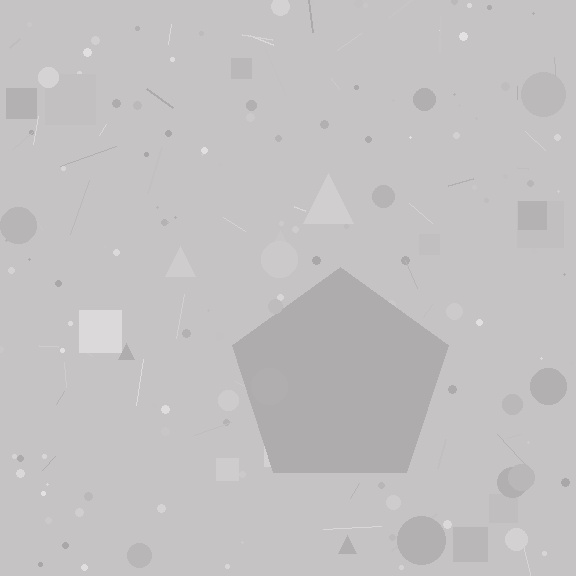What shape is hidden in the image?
A pentagon is hidden in the image.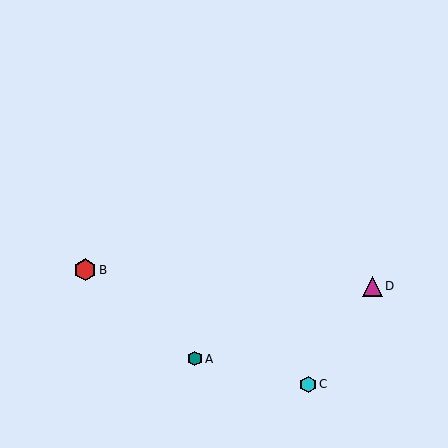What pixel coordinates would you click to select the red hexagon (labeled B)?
Click at (85, 270) to select the red hexagon B.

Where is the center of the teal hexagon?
The center of the teal hexagon is at (195, 359).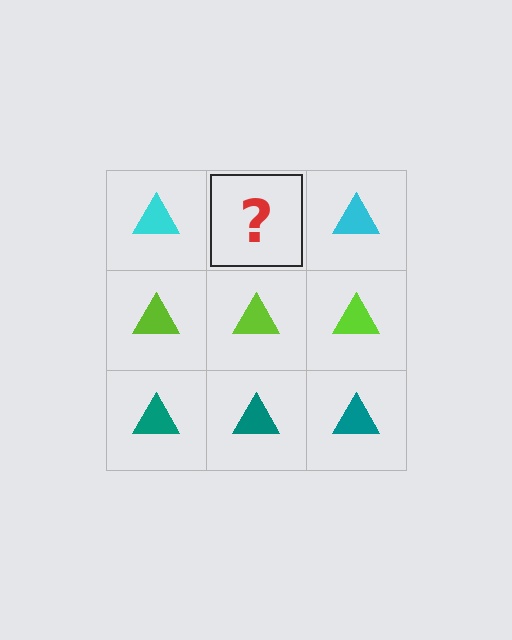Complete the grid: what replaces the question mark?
The question mark should be replaced with a cyan triangle.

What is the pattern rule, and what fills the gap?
The rule is that each row has a consistent color. The gap should be filled with a cyan triangle.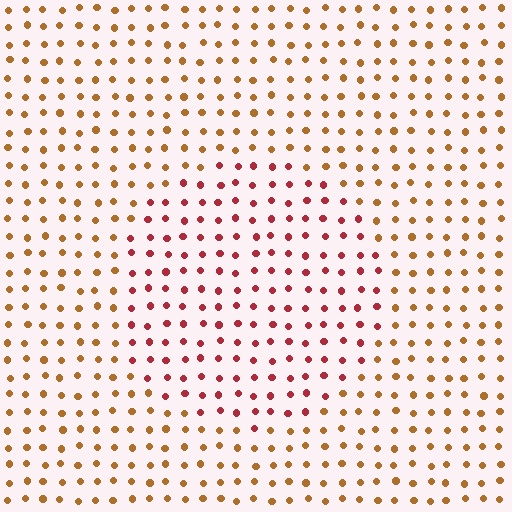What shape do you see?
I see a circle.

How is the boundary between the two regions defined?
The boundary is defined purely by a slight shift in hue (about 40 degrees). Spacing, size, and orientation are identical on both sides.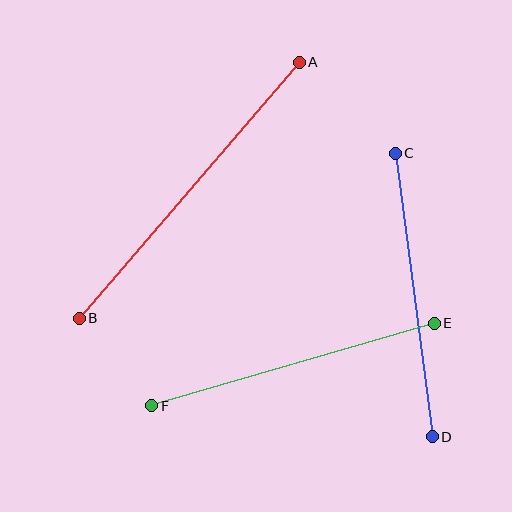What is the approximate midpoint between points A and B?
The midpoint is at approximately (189, 190) pixels.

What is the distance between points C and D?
The distance is approximately 286 pixels.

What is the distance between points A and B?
The distance is approximately 338 pixels.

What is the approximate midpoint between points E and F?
The midpoint is at approximately (293, 365) pixels.